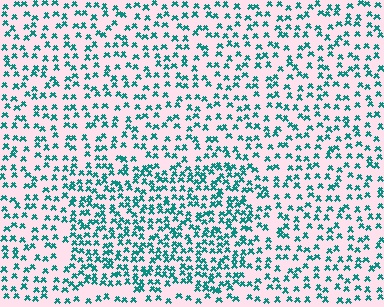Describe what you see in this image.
The image contains small teal elements arranged at two different densities. A rectangle-shaped region is visible where the elements are more densely packed than the surrounding area.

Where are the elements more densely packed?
The elements are more densely packed inside the rectangle boundary.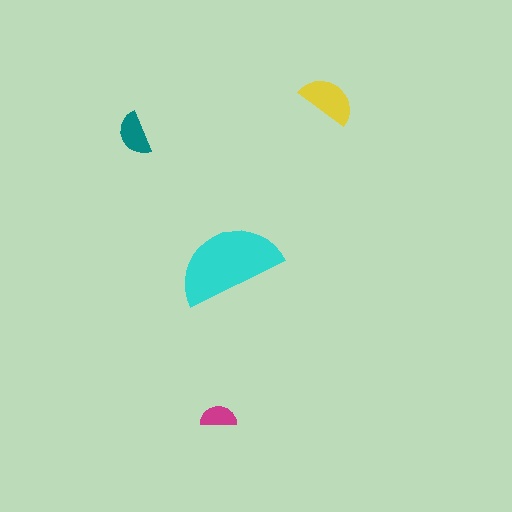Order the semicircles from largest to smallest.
the cyan one, the yellow one, the teal one, the magenta one.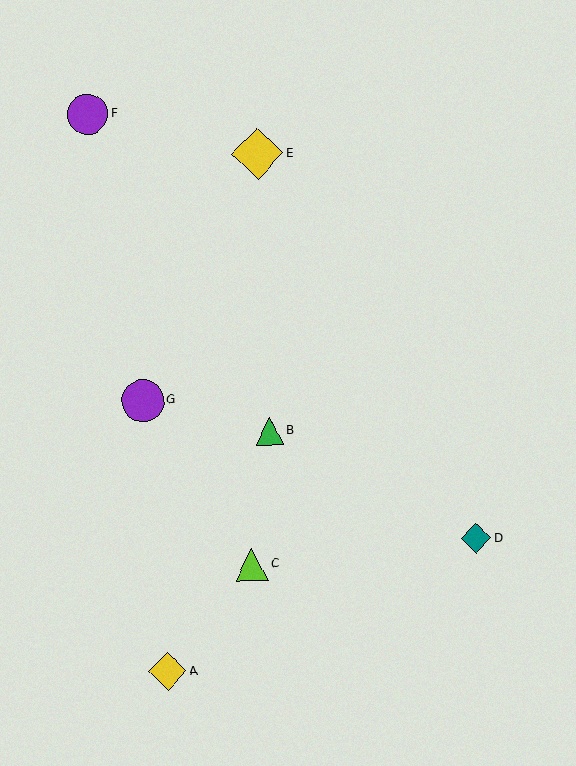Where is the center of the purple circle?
The center of the purple circle is at (88, 114).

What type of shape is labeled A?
Shape A is a yellow diamond.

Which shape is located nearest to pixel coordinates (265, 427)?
The green triangle (labeled B) at (269, 431) is nearest to that location.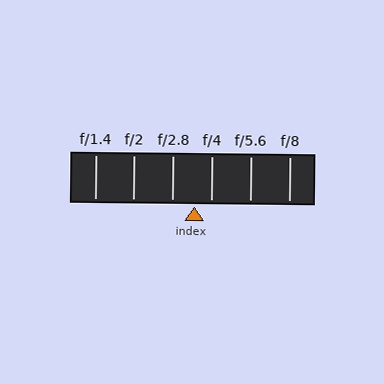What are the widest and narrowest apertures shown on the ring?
The widest aperture shown is f/1.4 and the narrowest is f/8.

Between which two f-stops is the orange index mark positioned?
The index mark is between f/2.8 and f/4.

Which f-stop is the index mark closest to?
The index mark is closest to f/4.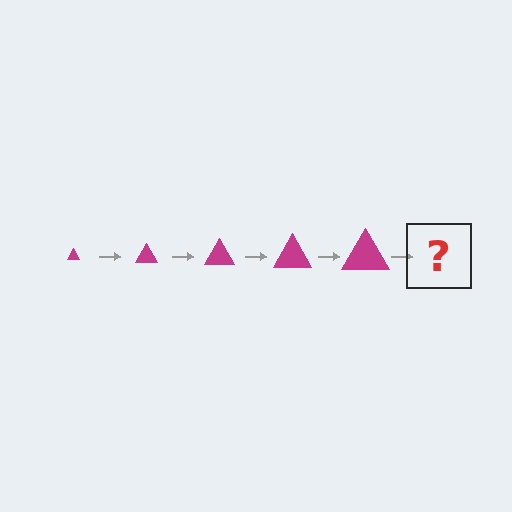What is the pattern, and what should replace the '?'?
The pattern is that the triangle gets progressively larger each step. The '?' should be a magenta triangle, larger than the previous one.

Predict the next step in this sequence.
The next step is a magenta triangle, larger than the previous one.